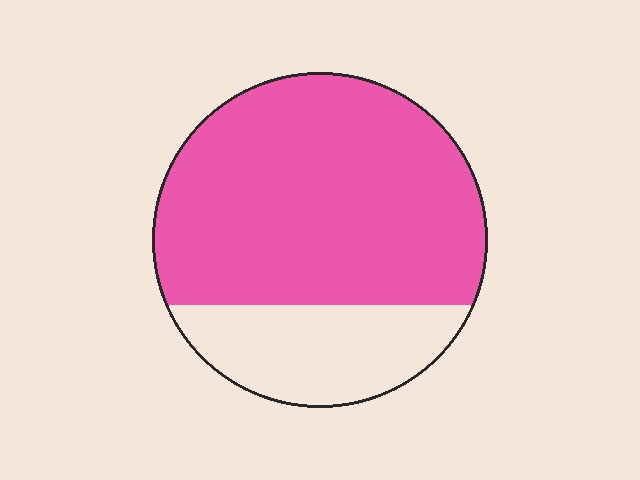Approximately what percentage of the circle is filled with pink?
Approximately 75%.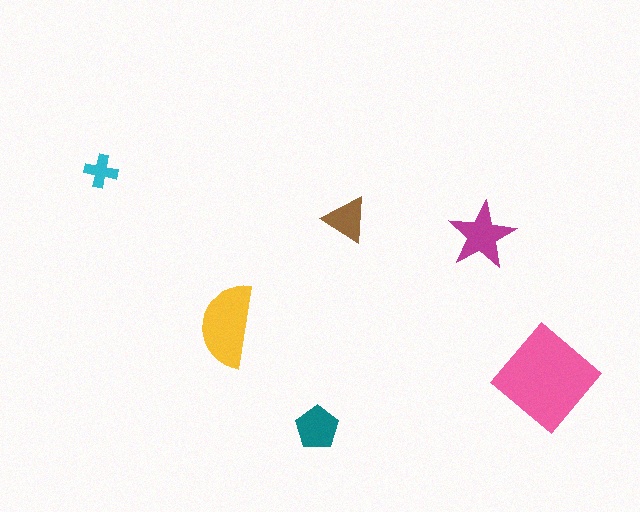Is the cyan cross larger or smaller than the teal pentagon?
Smaller.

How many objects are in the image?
There are 6 objects in the image.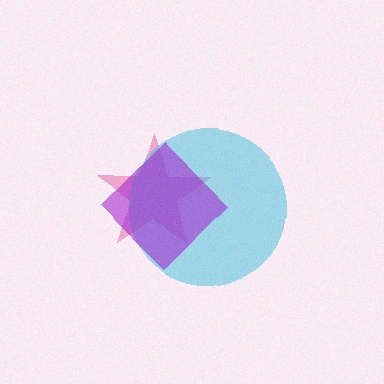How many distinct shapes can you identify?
There are 3 distinct shapes: a pink star, a cyan circle, a purple diamond.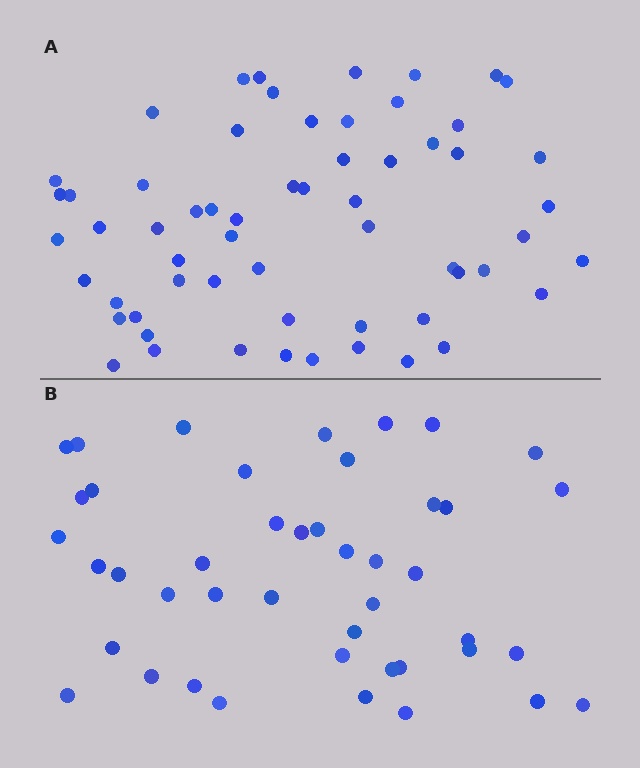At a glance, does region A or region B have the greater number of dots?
Region A (the top region) has more dots.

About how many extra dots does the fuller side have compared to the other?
Region A has approximately 15 more dots than region B.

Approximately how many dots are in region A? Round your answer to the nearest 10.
About 60 dots.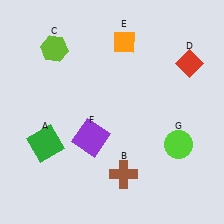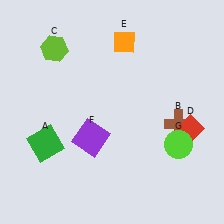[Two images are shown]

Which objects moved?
The objects that moved are: the brown cross (B), the red diamond (D).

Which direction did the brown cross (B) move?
The brown cross (B) moved right.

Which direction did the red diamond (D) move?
The red diamond (D) moved down.